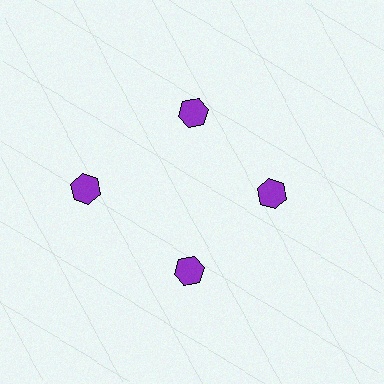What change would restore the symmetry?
The symmetry would be restored by moving it inward, back onto the ring so that all 4 hexagons sit at equal angles and equal distance from the center.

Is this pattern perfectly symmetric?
No. The 4 purple hexagons are arranged in a ring, but one element near the 9 o'clock position is pushed outward from the center, breaking the 4-fold rotational symmetry.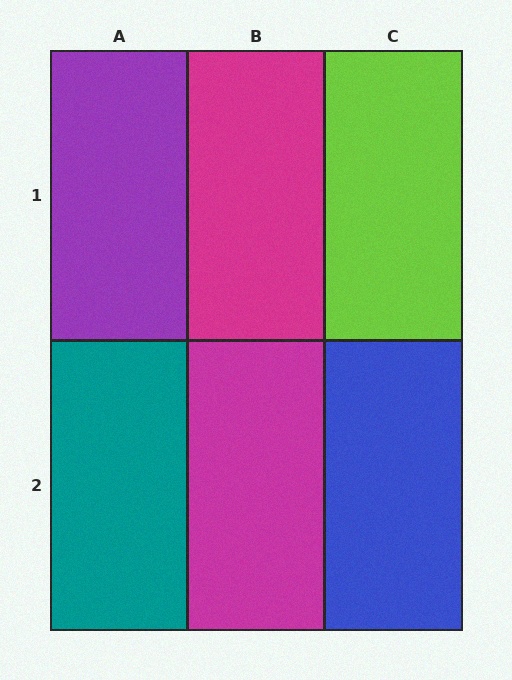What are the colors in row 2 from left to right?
Teal, magenta, blue.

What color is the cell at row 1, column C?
Lime.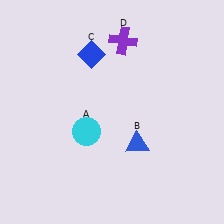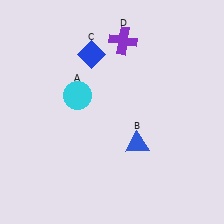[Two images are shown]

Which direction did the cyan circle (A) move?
The cyan circle (A) moved up.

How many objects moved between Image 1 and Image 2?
1 object moved between the two images.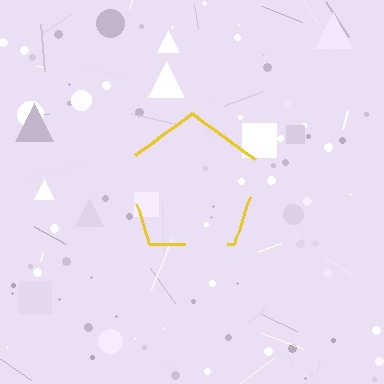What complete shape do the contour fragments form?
The contour fragments form a pentagon.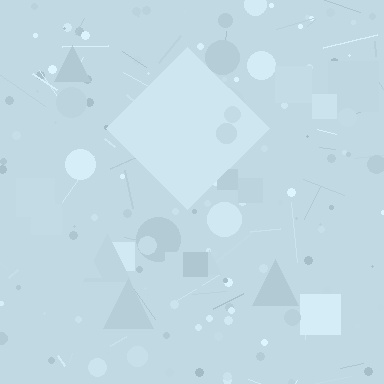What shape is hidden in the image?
A diamond is hidden in the image.